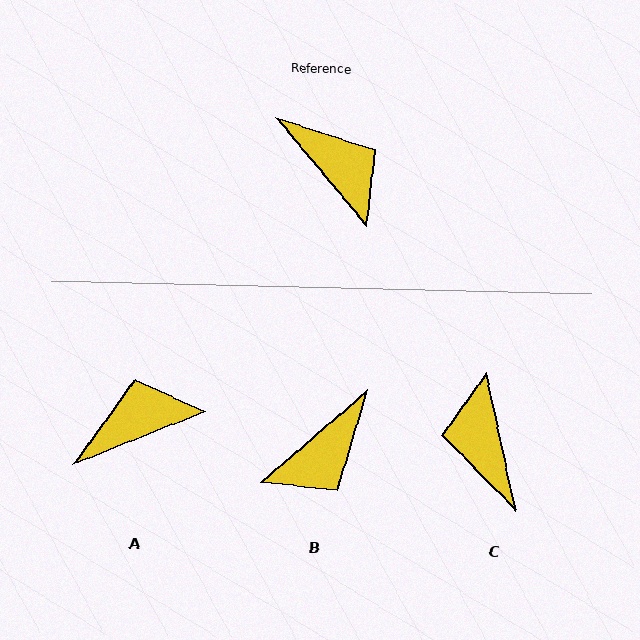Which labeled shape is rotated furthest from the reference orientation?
C, about 152 degrees away.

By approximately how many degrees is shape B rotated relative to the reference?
Approximately 89 degrees clockwise.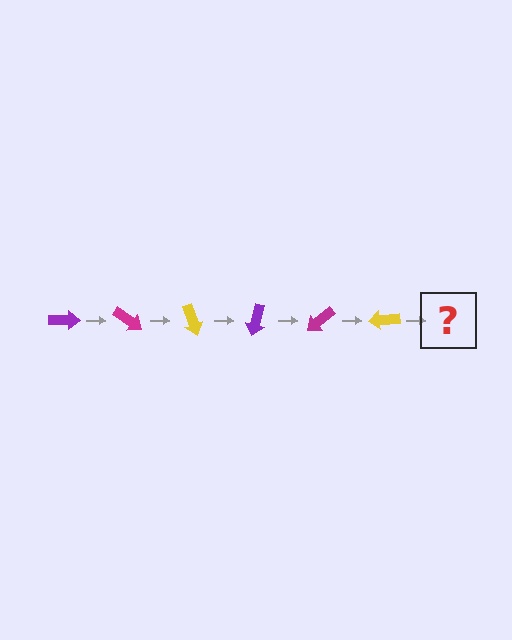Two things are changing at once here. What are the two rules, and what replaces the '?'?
The two rules are that it rotates 35 degrees each step and the color cycles through purple, magenta, and yellow. The '?' should be a purple arrow, rotated 210 degrees from the start.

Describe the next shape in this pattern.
It should be a purple arrow, rotated 210 degrees from the start.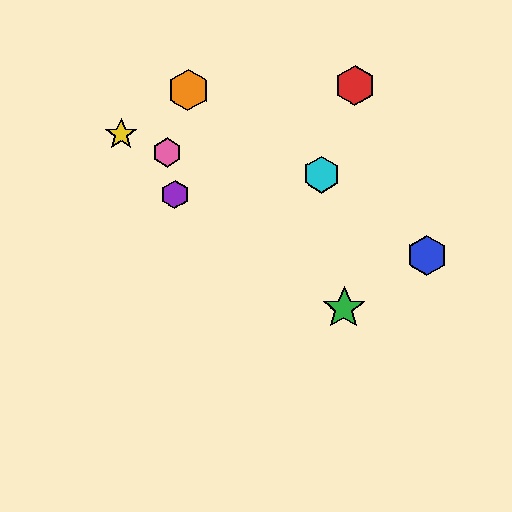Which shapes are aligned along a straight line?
The blue hexagon, the yellow star, the pink hexagon are aligned along a straight line.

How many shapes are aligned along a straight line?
3 shapes (the blue hexagon, the yellow star, the pink hexagon) are aligned along a straight line.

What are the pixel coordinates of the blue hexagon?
The blue hexagon is at (427, 255).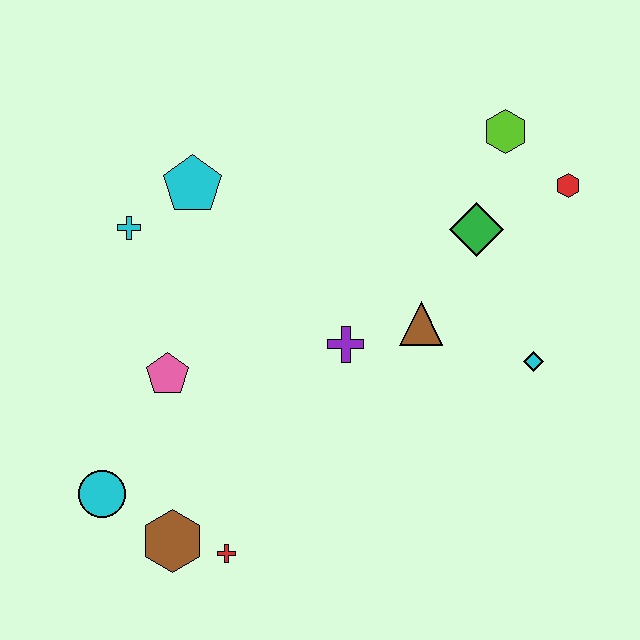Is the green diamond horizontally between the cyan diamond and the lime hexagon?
No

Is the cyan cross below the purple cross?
No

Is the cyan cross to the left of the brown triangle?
Yes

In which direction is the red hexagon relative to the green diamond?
The red hexagon is to the right of the green diamond.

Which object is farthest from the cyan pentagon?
The cyan diamond is farthest from the cyan pentagon.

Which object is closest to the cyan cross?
The cyan pentagon is closest to the cyan cross.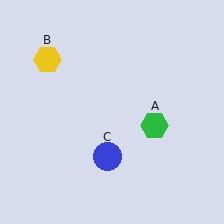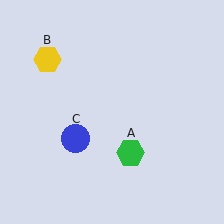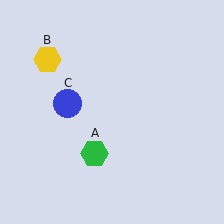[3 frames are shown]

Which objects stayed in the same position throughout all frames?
Yellow hexagon (object B) remained stationary.